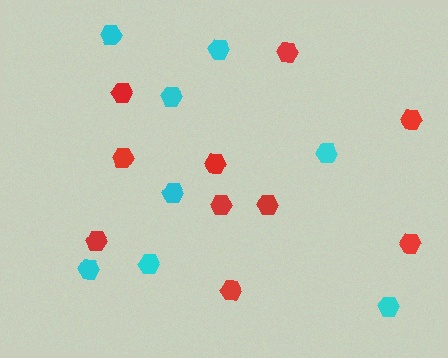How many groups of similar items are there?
There are 2 groups: one group of cyan hexagons (8) and one group of red hexagons (10).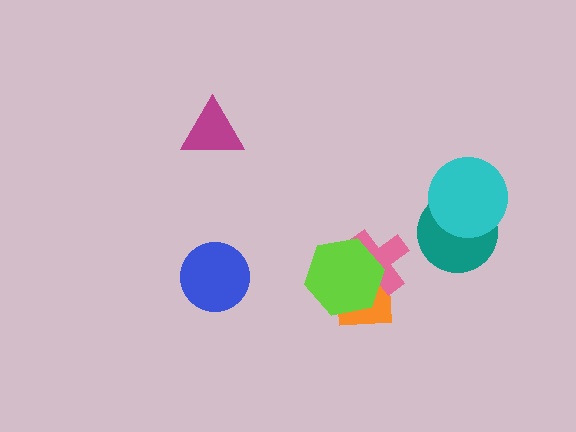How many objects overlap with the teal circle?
1 object overlaps with the teal circle.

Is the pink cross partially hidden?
Yes, it is partially covered by another shape.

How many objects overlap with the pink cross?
2 objects overlap with the pink cross.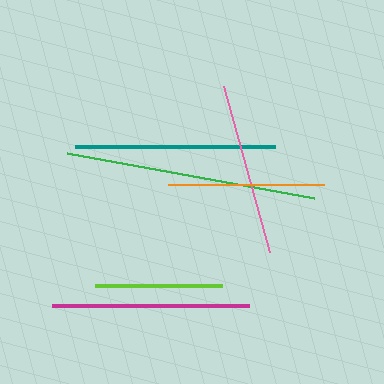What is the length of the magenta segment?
The magenta segment is approximately 197 pixels long.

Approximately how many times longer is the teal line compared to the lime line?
The teal line is approximately 1.6 times the length of the lime line.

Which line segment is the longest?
The green line is the longest at approximately 251 pixels.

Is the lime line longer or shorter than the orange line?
The orange line is longer than the lime line.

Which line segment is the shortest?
The lime line is the shortest at approximately 127 pixels.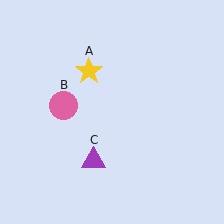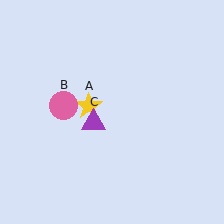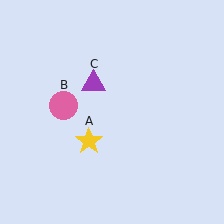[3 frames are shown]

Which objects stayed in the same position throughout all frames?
Pink circle (object B) remained stationary.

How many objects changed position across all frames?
2 objects changed position: yellow star (object A), purple triangle (object C).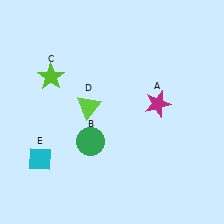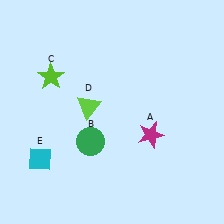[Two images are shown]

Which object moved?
The magenta star (A) moved down.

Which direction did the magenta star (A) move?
The magenta star (A) moved down.